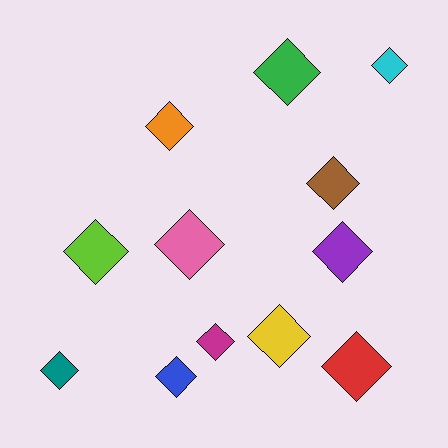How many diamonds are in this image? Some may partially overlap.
There are 12 diamonds.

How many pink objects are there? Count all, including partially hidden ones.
There is 1 pink object.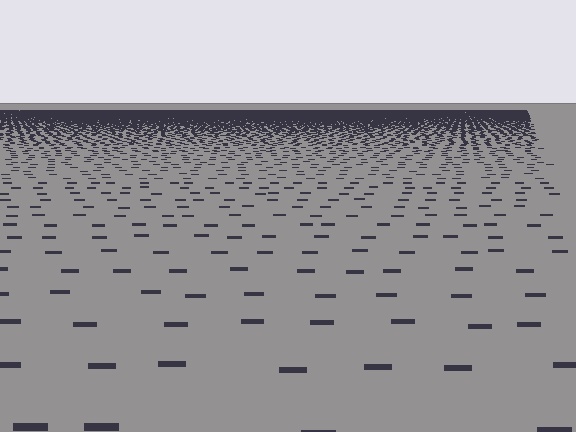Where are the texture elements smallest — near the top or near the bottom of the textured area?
Near the top.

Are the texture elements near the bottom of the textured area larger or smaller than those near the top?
Larger. Near the bottom, elements are closer to the viewer and appear at a bigger on-screen size.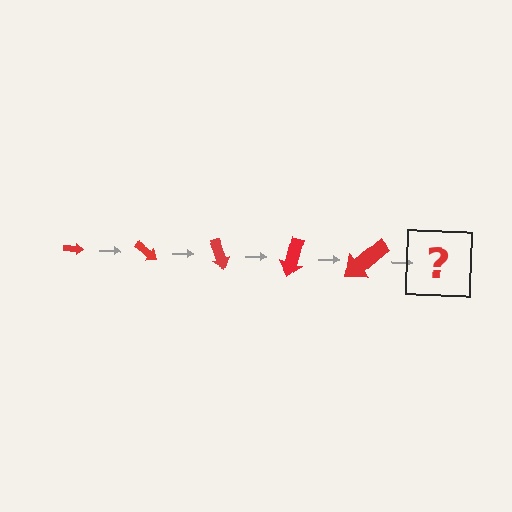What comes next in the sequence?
The next element should be an arrow, larger than the previous one and rotated 175 degrees from the start.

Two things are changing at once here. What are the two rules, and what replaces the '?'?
The two rules are that the arrow grows larger each step and it rotates 35 degrees each step. The '?' should be an arrow, larger than the previous one and rotated 175 degrees from the start.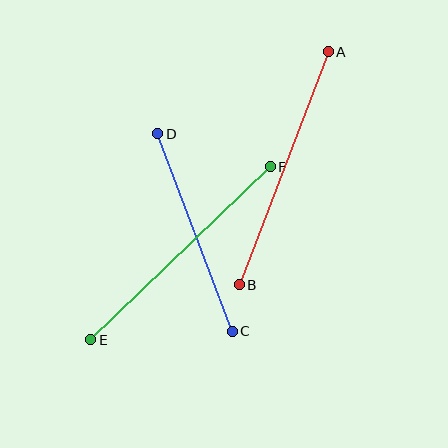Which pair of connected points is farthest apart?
Points E and F are farthest apart.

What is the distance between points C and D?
The distance is approximately 211 pixels.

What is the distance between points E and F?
The distance is approximately 249 pixels.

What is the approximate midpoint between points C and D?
The midpoint is at approximately (195, 233) pixels.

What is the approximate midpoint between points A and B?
The midpoint is at approximately (284, 168) pixels.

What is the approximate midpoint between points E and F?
The midpoint is at approximately (181, 253) pixels.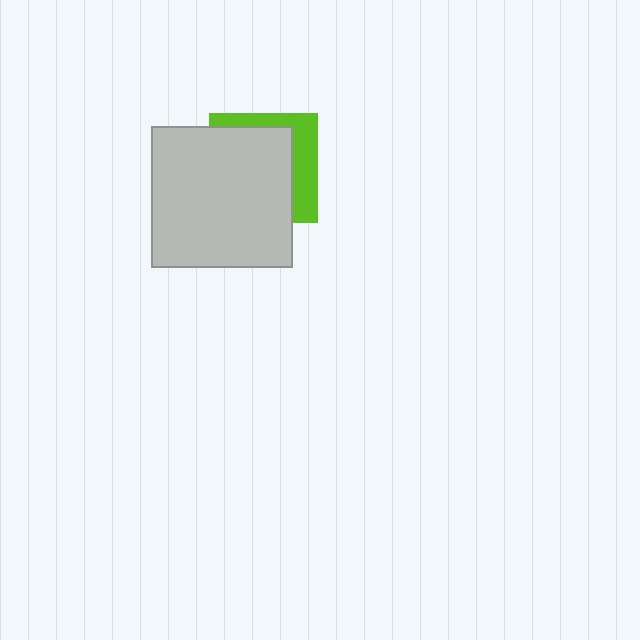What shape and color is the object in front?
The object in front is a light gray square.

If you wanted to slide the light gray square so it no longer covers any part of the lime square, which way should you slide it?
Slide it toward the lower-left — that is the most direct way to separate the two shapes.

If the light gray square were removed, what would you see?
You would see the complete lime square.